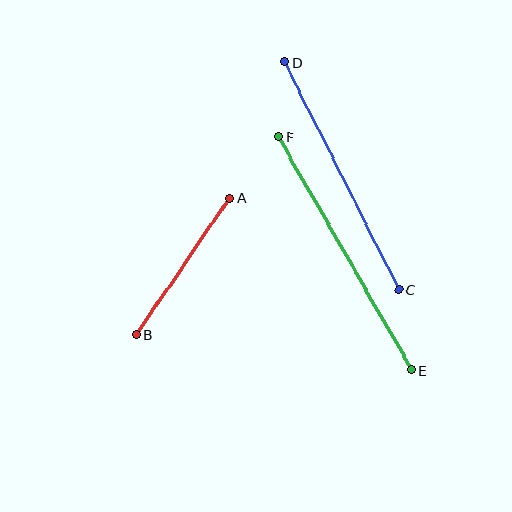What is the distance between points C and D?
The distance is approximately 255 pixels.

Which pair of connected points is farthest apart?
Points E and F are farthest apart.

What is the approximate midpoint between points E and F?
The midpoint is at approximately (345, 254) pixels.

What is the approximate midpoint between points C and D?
The midpoint is at approximately (342, 176) pixels.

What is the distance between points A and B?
The distance is approximately 166 pixels.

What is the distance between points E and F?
The distance is approximately 269 pixels.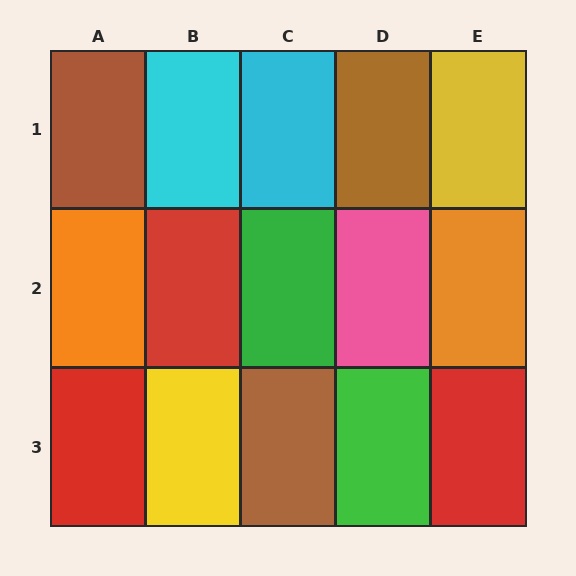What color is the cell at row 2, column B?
Red.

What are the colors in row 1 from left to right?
Brown, cyan, cyan, brown, yellow.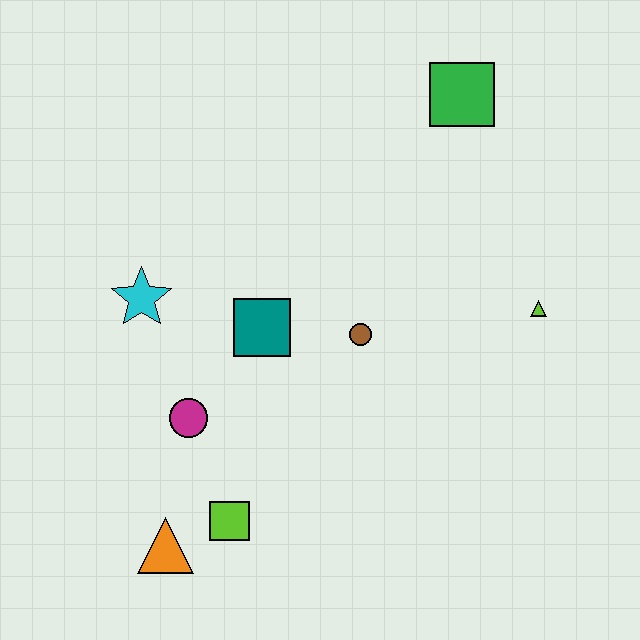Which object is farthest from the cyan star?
The lime triangle is farthest from the cyan star.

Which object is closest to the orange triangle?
The lime square is closest to the orange triangle.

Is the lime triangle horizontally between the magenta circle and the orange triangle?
No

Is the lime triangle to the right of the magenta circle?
Yes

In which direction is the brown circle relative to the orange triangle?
The brown circle is above the orange triangle.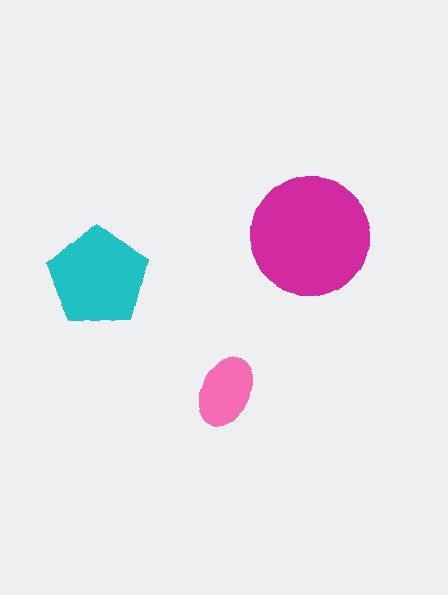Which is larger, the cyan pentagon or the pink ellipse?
The cyan pentagon.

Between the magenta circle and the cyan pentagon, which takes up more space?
The magenta circle.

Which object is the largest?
The magenta circle.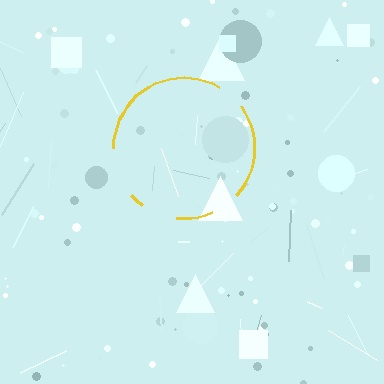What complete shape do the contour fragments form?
The contour fragments form a circle.